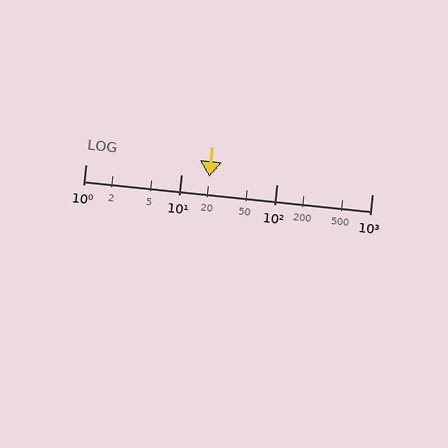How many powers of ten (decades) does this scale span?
The scale spans 3 decades, from 1 to 1000.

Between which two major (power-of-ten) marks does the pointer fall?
The pointer is between 10 and 100.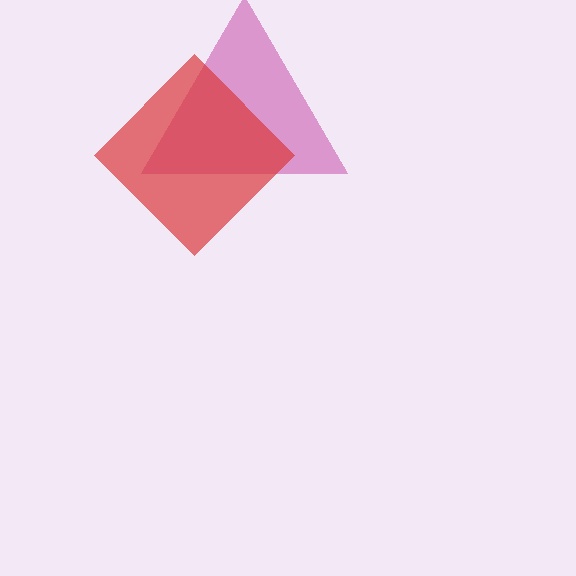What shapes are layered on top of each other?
The layered shapes are: a magenta triangle, a red diamond.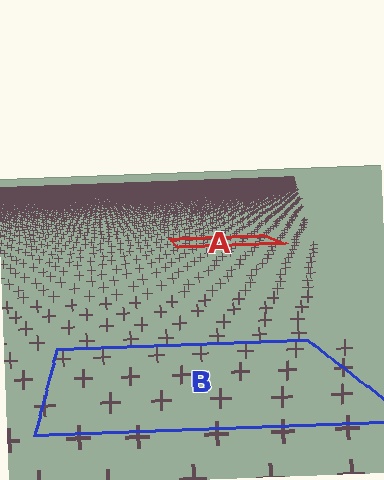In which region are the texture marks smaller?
The texture marks are smaller in region A, because it is farther away.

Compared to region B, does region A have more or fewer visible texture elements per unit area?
Region A has more texture elements per unit area — they are packed more densely because it is farther away.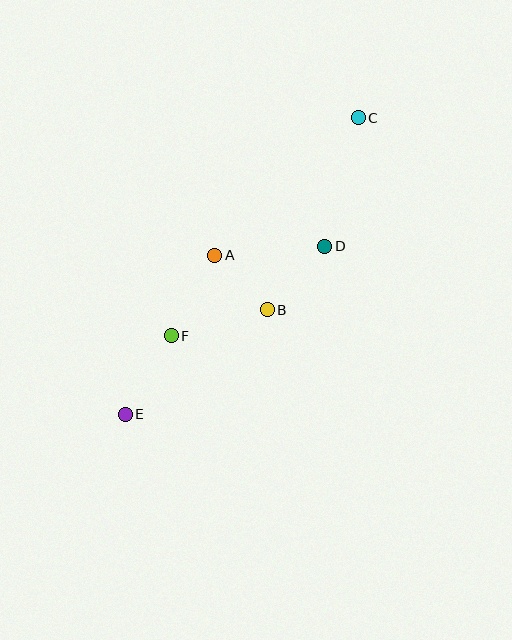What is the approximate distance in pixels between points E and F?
The distance between E and F is approximately 91 pixels.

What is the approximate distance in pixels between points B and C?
The distance between B and C is approximately 213 pixels.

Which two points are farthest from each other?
Points C and E are farthest from each other.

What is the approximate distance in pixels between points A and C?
The distance between A and C is approximately 199 pixels.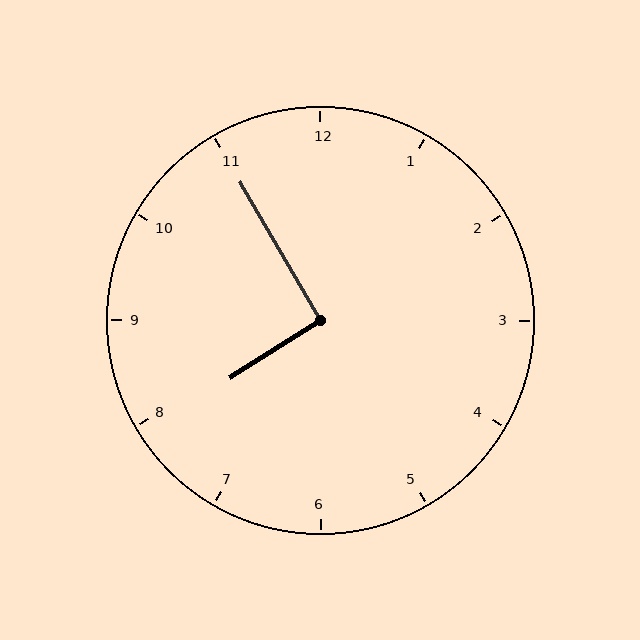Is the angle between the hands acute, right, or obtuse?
It is right.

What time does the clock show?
7:55.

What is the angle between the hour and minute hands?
Approximately 92 degrees.